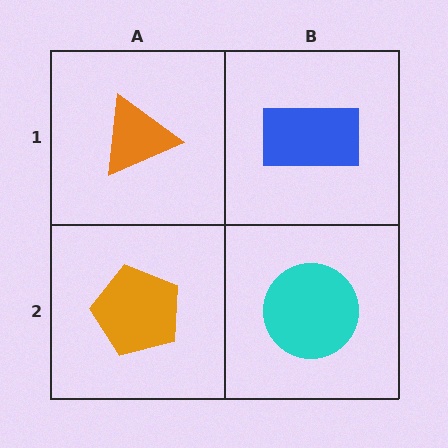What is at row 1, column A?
An orange triangle.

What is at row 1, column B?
A blue rectangle.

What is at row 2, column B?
A cyan circle.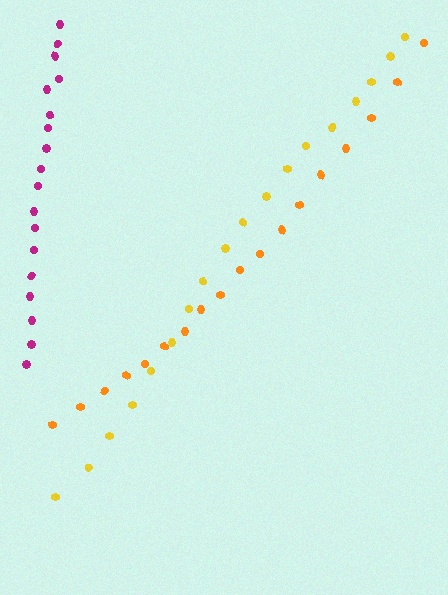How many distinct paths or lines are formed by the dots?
There are 3 distinct paths.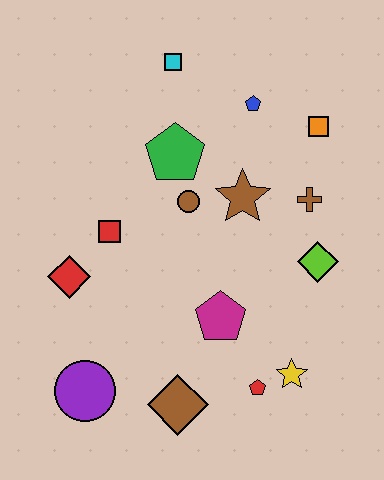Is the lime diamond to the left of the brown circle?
No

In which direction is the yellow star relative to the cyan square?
The yellow star is below the cyan square.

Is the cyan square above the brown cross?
Yes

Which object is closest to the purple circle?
The brown diamond is closest to the purple circle.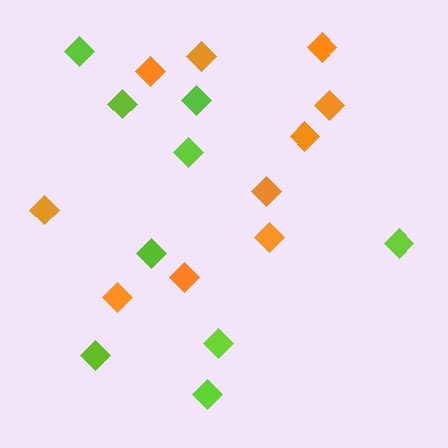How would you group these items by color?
There are 2 groups: one group of orange diamonds (10) and one group of lime diamonds (9).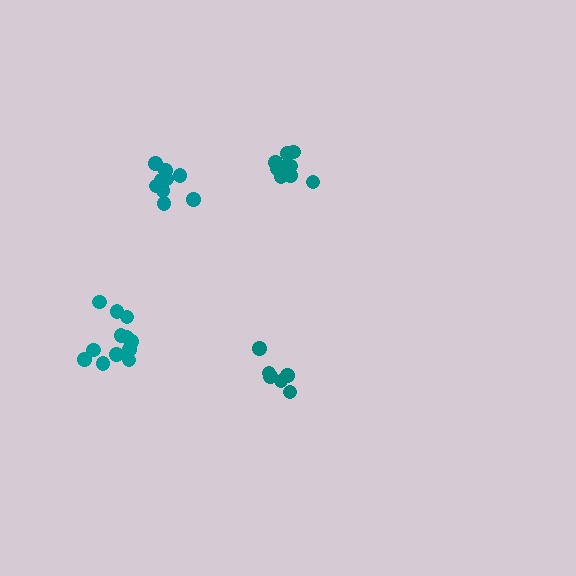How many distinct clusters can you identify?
There are 4 distinct clusters.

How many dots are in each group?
Group 1: 9 dots, Group 2: 12 dots, Group 3: 9 dots, Group 4: 6 dots (36 total).